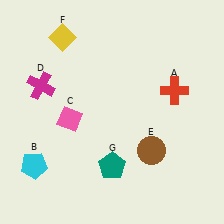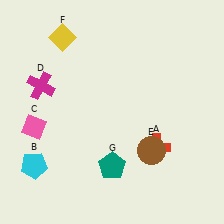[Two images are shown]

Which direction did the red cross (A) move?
The red cross (A) moved down.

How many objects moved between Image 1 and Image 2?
2 objects moved between the two images.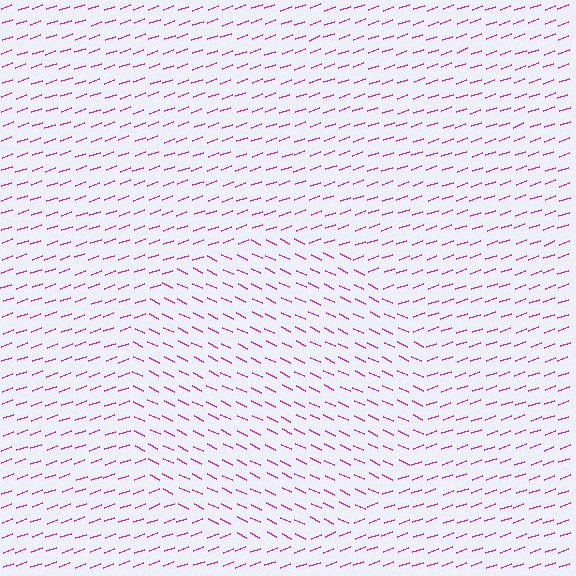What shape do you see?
I see a circle.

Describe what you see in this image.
The image is filled with small magenta line segments. A circle region in the image has lines oriented differently from the surrounding lines, creating a visible texture boundary.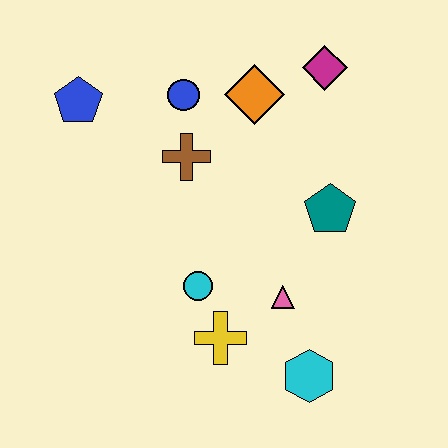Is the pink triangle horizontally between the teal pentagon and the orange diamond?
Yes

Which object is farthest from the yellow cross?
The magenta diamond is farthest from the yellow cross.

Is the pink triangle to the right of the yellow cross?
Yes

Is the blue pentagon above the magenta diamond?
No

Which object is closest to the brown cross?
The blue circle is closest to the brown cross.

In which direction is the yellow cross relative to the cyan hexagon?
The yellow cross is to the left of the cyan hexagon.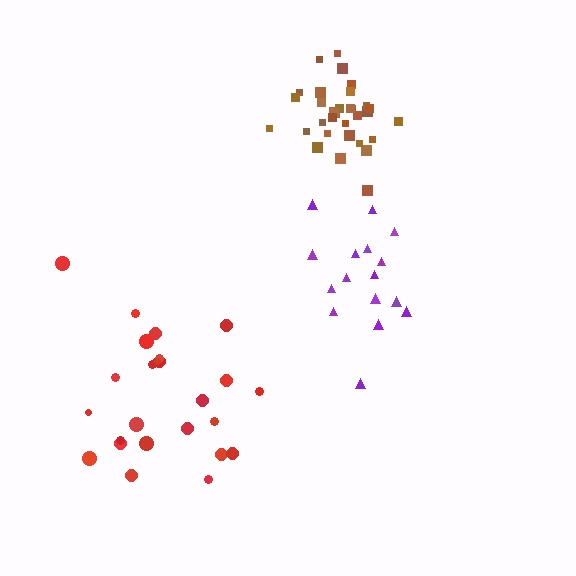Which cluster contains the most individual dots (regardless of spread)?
Brown (32).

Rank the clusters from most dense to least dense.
brown, purple, red.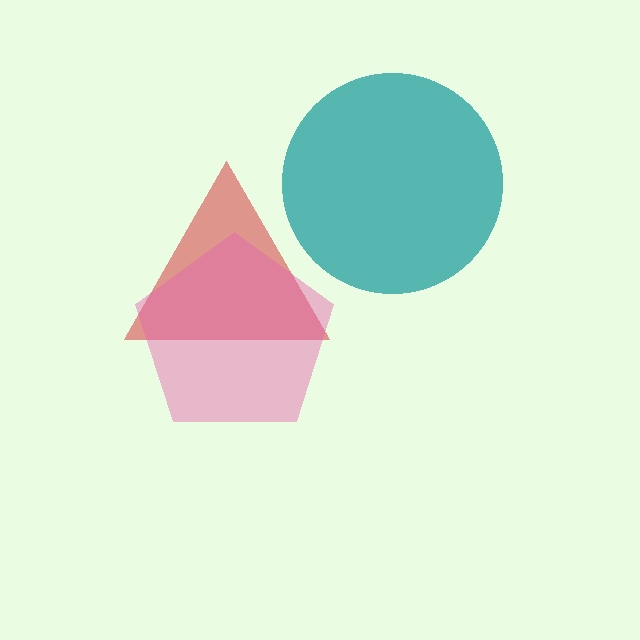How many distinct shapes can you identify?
There are 3 distinct shapes: a red triangle, a pink pentagon, a teal circle.